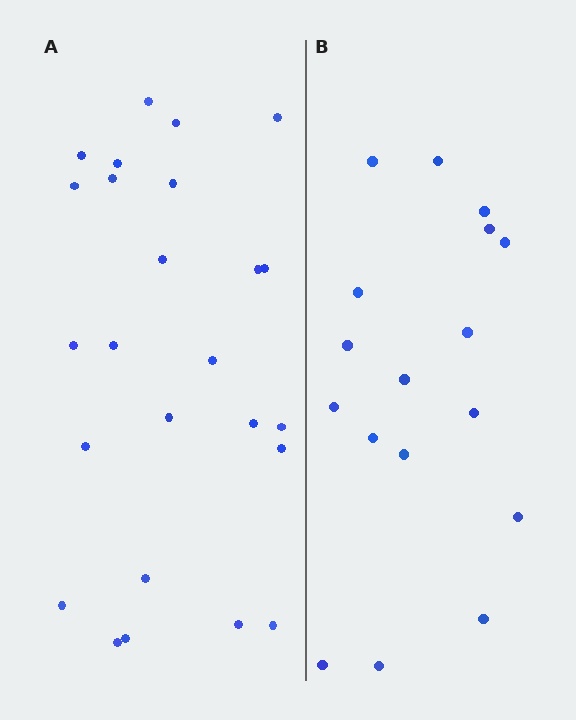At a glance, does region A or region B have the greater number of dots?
Region A (the left region) has more dots.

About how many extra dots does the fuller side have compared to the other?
Region A has roughly 8 or so more dots than region B.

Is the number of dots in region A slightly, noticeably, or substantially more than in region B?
Region A has substantially more. The ratio is roughly 1.5 to 1.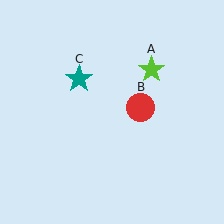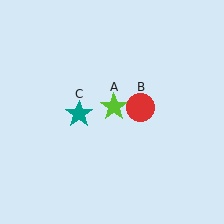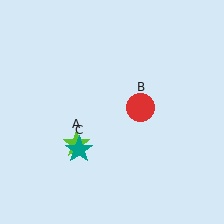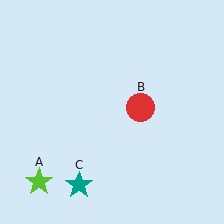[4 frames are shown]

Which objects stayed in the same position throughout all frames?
Red circle (object B) remained stationary.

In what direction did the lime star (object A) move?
The lime star (object A) moved down and to the left.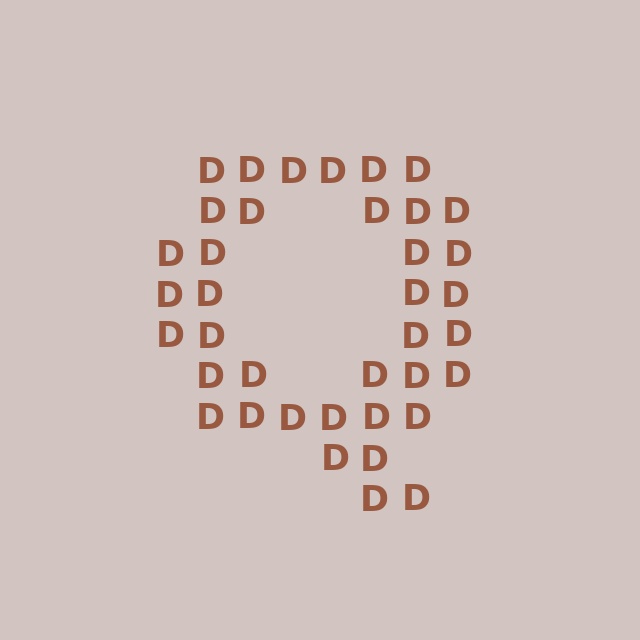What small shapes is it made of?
It is made of small letter D's.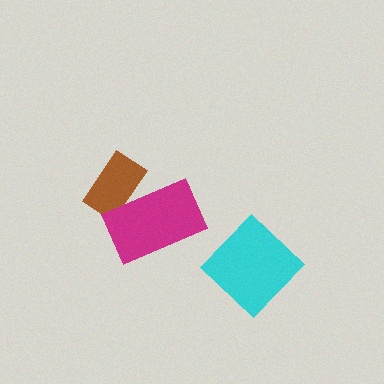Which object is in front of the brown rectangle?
The magenta rectangle is in front of the brown rectangle.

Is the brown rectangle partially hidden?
Yes, it is partially covered by another shape.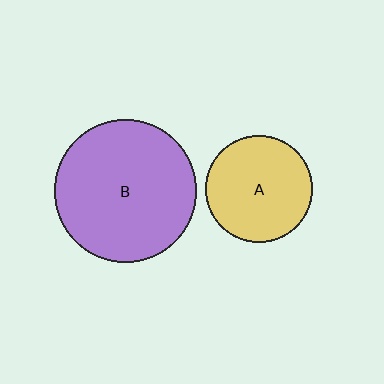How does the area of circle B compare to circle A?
Approximately 1.8 times.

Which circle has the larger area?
Circle B (purple).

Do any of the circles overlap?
No, none of the circles overlap.